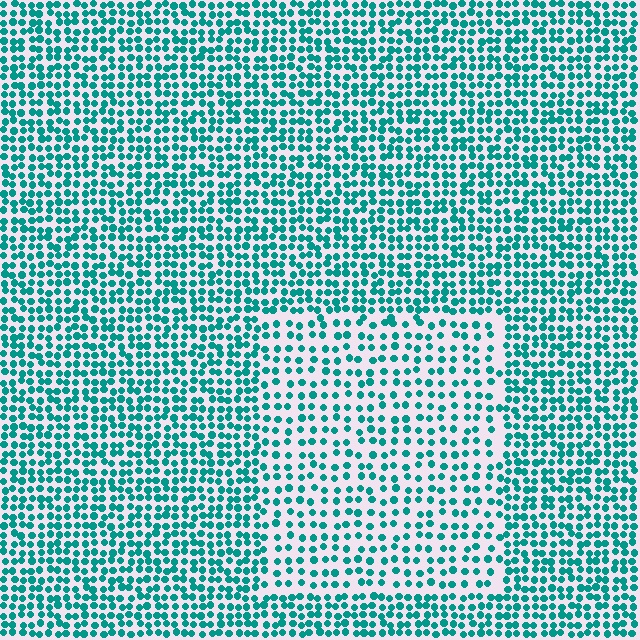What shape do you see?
I see a rectangle.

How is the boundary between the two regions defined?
The boundary is defined by a change in element density (approximately 1.7x ratio). All elements are the same color, size, and shape.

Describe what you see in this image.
The image contains small teal elements arranged at two different densities. A rectangle-shaped region is visible where the elements are less densely packed than the surrounding area.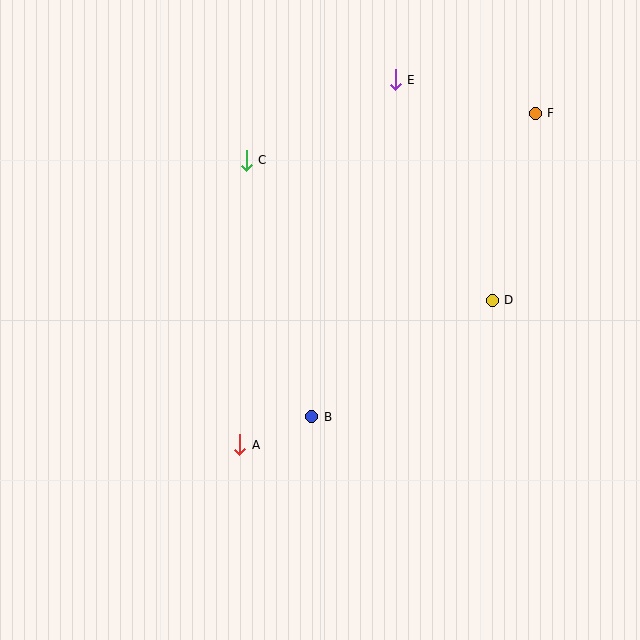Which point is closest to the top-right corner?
Point F is closest to the top-right corner.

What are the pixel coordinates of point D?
Point D is at (492, 300).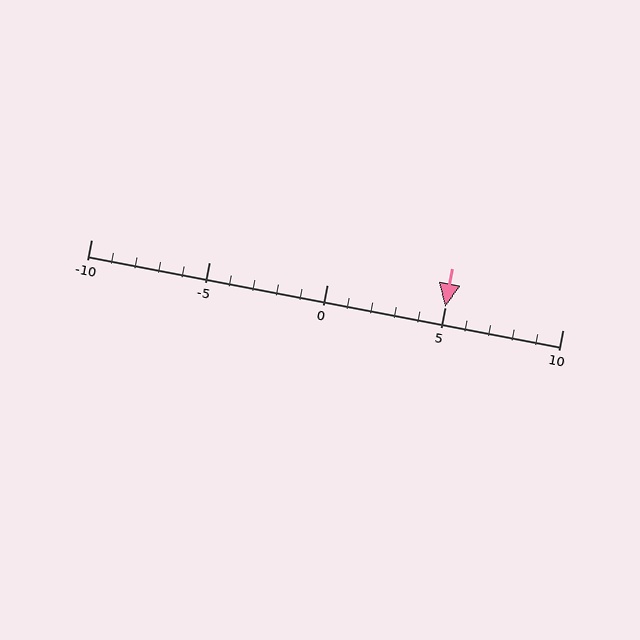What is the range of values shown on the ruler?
The ruler shows values from -10 to 10.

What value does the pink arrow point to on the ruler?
The pink arrow points to approximately 5.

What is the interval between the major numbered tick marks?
The major tick marks are spaced 5 units apart.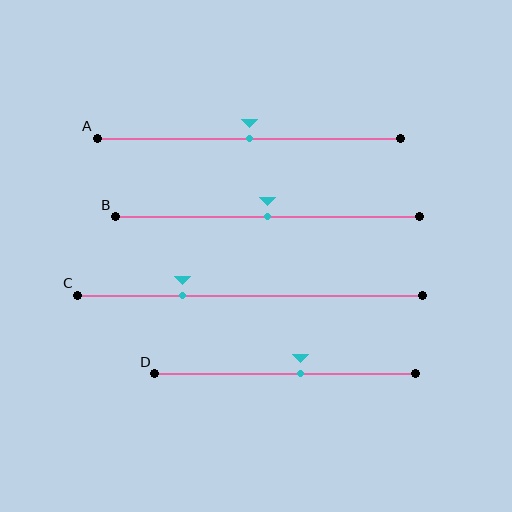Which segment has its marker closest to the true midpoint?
Segment A has its marker closest to the true midpoint.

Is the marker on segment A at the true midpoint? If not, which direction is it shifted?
Yes, the marker on segment A is at the true midpoint.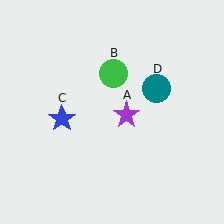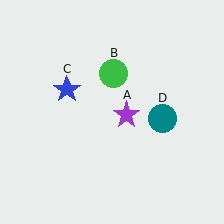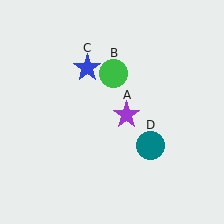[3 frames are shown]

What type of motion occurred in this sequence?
The blue star (object C), teal circle (object D) rotated clockwise around the center of the scene.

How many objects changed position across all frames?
2 objects changed position: blue star (object C), teal circle (object D).